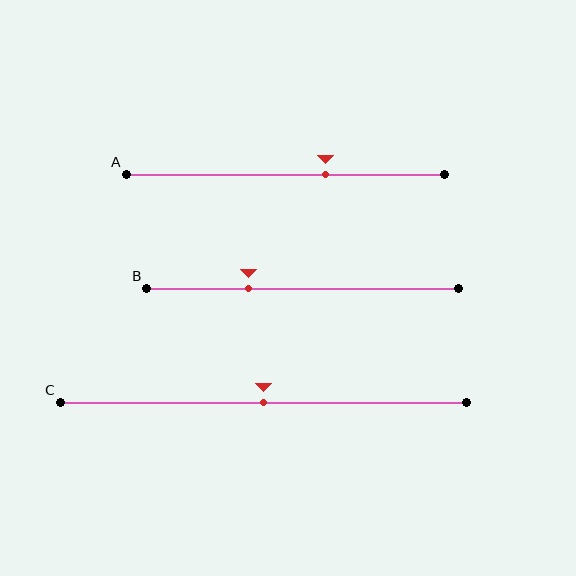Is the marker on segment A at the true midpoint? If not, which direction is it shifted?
No, the marker on segment A is shifted to the right by about 12% of the segment length.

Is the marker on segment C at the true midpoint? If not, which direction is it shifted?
Yes, the marker on segment C is at the true midpoint.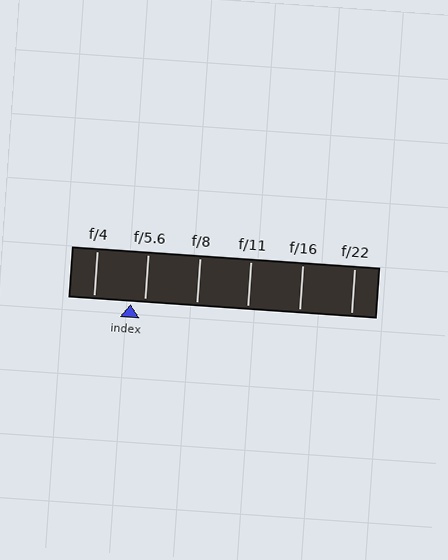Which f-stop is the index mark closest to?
The index mark is closest to f/5.6.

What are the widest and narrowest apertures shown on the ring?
The widest aperture shown is f/4 and the narrowest is f/22.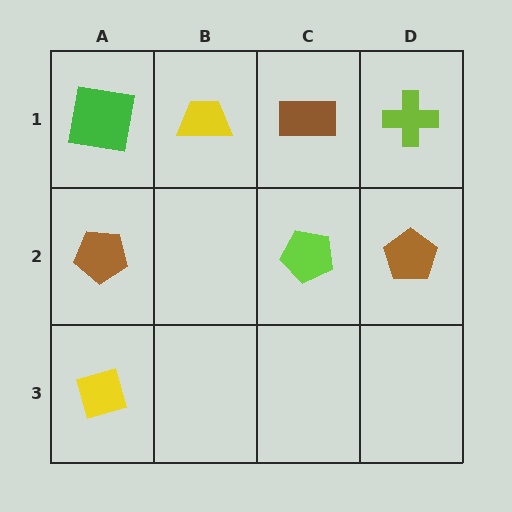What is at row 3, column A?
A yellow diamond.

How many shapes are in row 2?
3 shapes.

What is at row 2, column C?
A lime pentagon.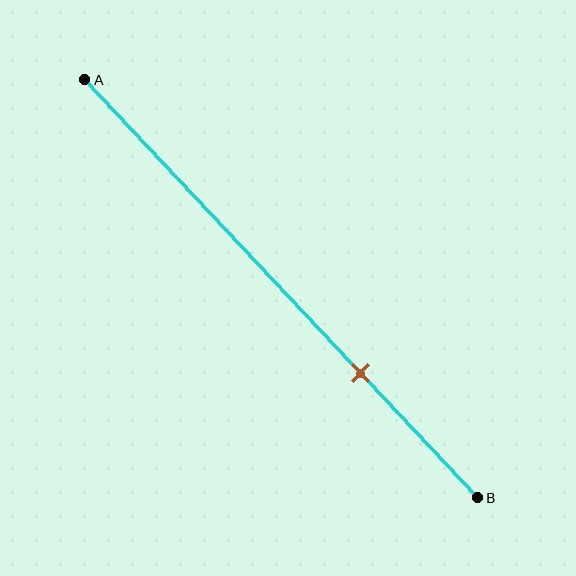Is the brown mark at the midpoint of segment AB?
No, the mark is at about 70% from A, not at the 50% midpoint.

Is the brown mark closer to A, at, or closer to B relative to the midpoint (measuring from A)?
The brown mark is closer to point B than the midpoint of segment AB.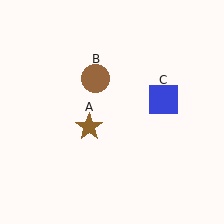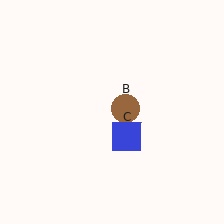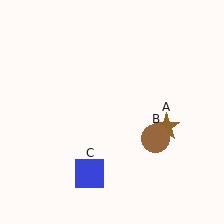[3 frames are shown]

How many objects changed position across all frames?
3 objects changed position: brown star (object A), brown circle (object B), blue square (object C).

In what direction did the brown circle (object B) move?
The brown circle (object B) moved down and to the right.